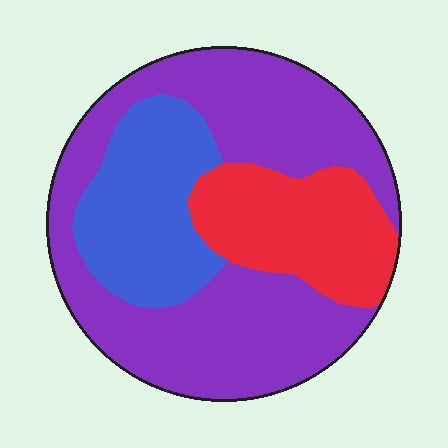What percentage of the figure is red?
Red takes up between a sixth and a third of the figure.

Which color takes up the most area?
Purple, at roughly 55%.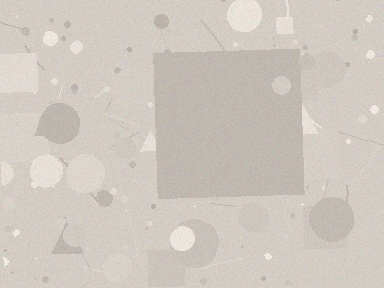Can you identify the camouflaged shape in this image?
The camouflaged shape is a square.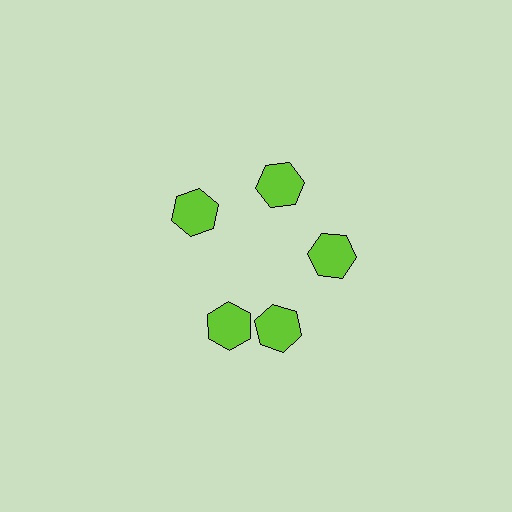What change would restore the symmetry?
The symmetry would be restored by rotating it back into even spacing with its neighbors so that all 5 hexagons sit at equal angles and equal distance from the center.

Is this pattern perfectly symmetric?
No. The 5 lime hexagons are arranged in a ring, but one element near the 8 o'clock position is rotated out of alignment along the ring, breaking the 5-fold rotational symmetry.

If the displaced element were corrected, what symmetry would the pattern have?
It would have 5-fold rotational symmetry — the pattern would map onto itself every 72 degrees.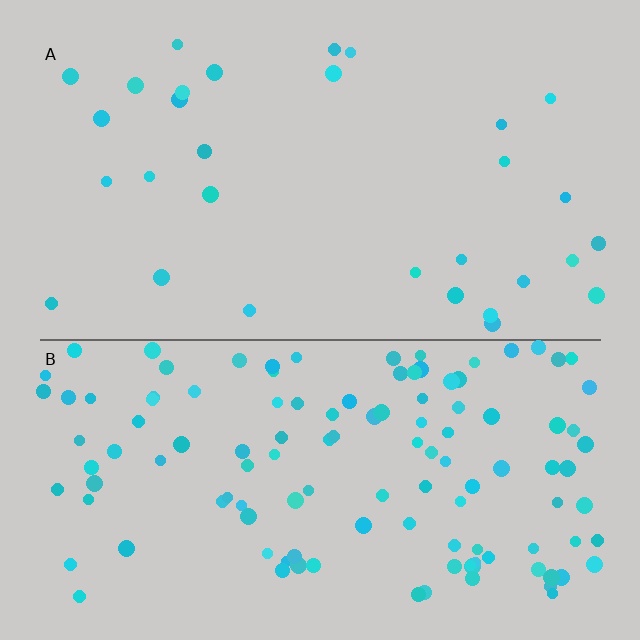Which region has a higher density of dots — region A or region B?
B (the bottom).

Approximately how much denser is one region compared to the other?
Approximately 4.0× — region B over region A.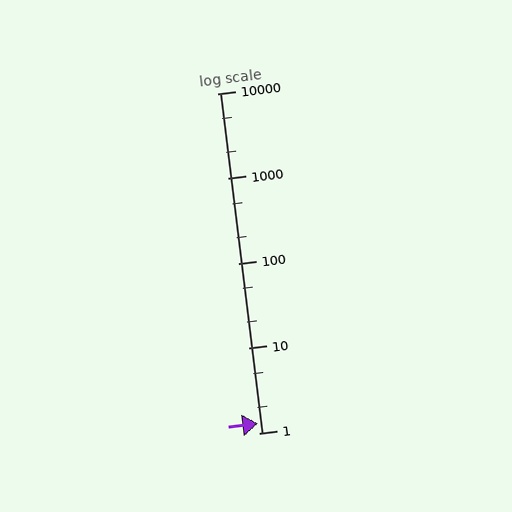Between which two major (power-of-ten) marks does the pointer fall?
The pointer is between 1 and 10.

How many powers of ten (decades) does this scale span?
The scale spans 4 decades, from 1 to 10000.